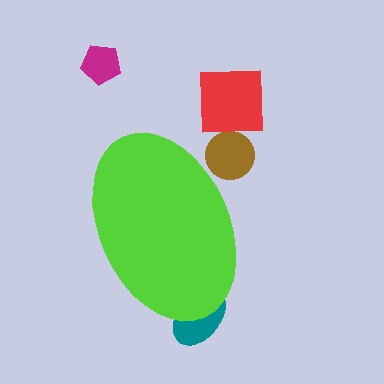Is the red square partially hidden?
No, the red square is fully visible.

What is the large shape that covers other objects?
A lime ellipse.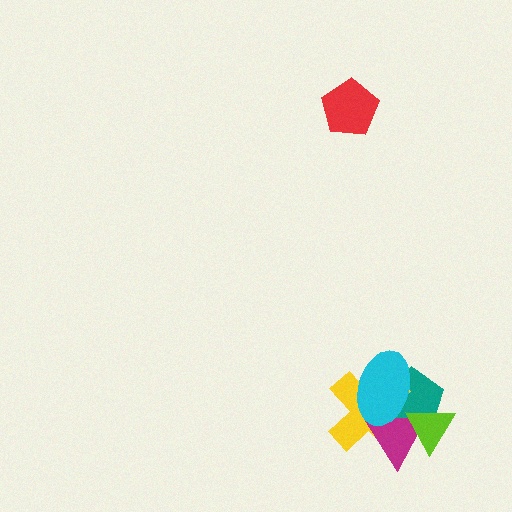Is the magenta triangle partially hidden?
Yes, it is partially covered by another shape.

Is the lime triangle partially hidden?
No, no other shape covers it.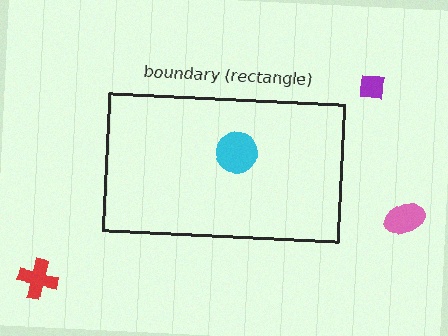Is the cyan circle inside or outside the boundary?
Inside.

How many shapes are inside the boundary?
1 inside, 3 outside.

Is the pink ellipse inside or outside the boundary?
Outside.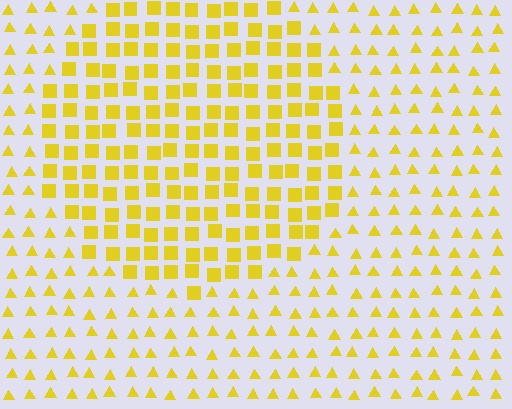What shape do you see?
I see a circle.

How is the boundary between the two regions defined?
The boundary is defined by a change in element shape: squares inside vs. triangles outside. All elements share the same color and spacing.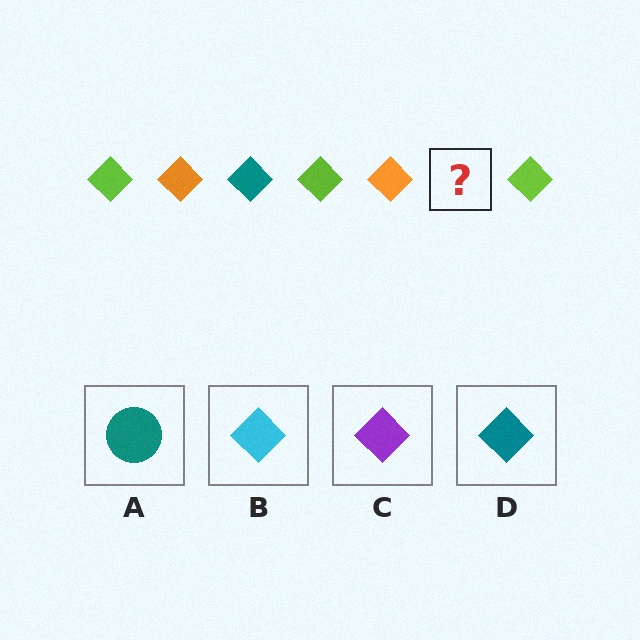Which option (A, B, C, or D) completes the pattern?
D.